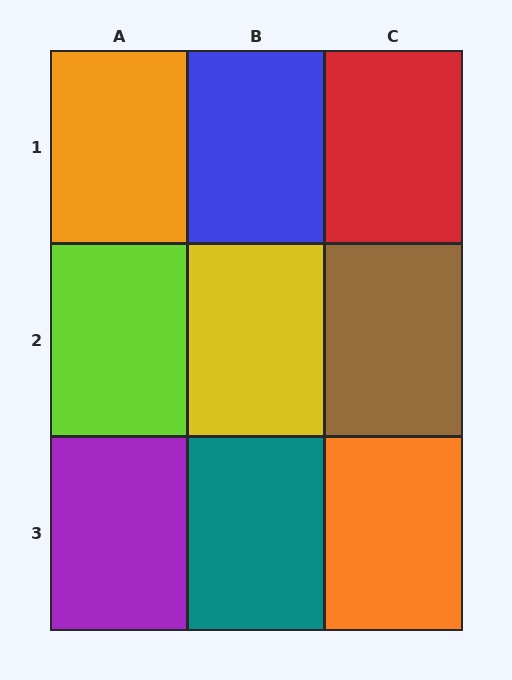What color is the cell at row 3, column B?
Teal.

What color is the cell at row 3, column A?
Purple.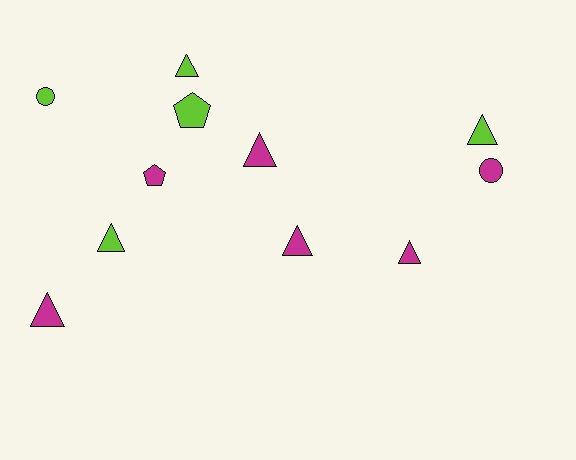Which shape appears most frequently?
Triangle, with 7 objects.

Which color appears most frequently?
Magenta, with 6 objects.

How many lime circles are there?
There is 1 lime circle.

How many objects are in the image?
There are 11 objects.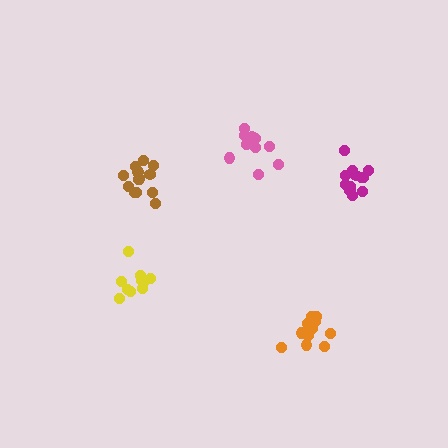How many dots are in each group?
Group 1: 10 dots, Group 2: 14 dots, Group 3: 10 dots, Group 4: 13 dots, Group 5: 13 dots (60 total).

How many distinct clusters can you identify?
There are 5 distinct clusters.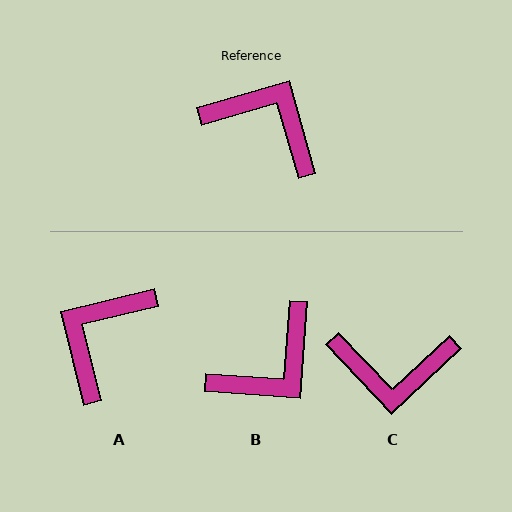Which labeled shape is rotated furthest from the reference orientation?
C, about 153 degrees away.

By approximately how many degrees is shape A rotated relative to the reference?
Approximately 88 degrees counter-clockwise.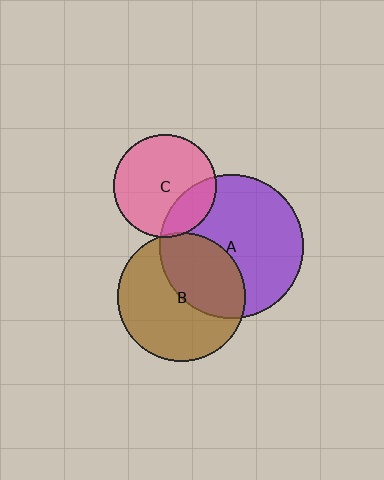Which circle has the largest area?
Circle A (purple).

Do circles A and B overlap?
Yes.